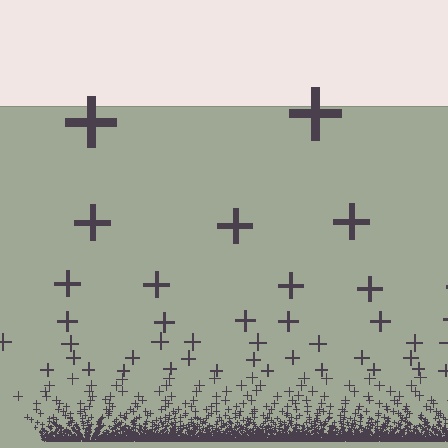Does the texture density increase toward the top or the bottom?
Density increases toward the bottom.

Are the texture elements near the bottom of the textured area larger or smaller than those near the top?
Smaller. The gradient is inverted — elements near the bottom are smaller and denser.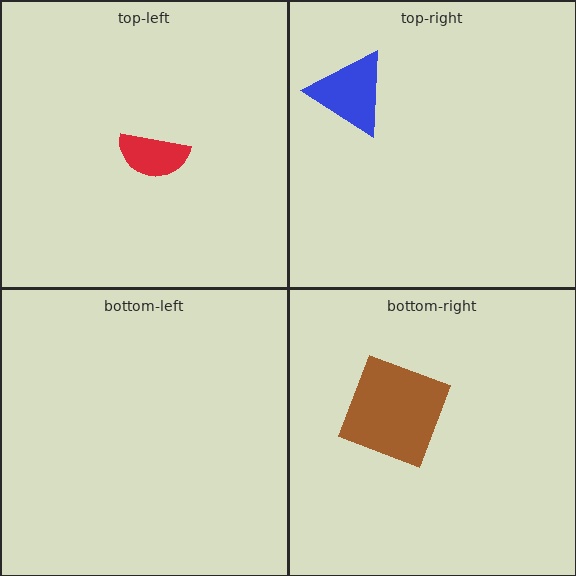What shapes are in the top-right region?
The blue triangle.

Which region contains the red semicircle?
The top-left region.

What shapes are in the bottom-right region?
The brown square.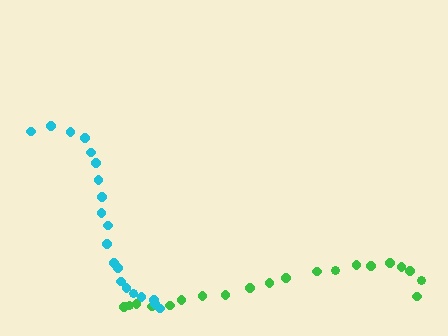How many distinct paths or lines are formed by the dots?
There are 2 distinct paths.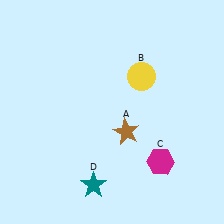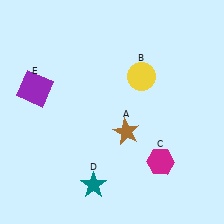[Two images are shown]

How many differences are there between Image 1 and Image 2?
There is 1 difference between the two images.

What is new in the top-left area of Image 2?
A purple square (E) was added in the top-left area of Image 2.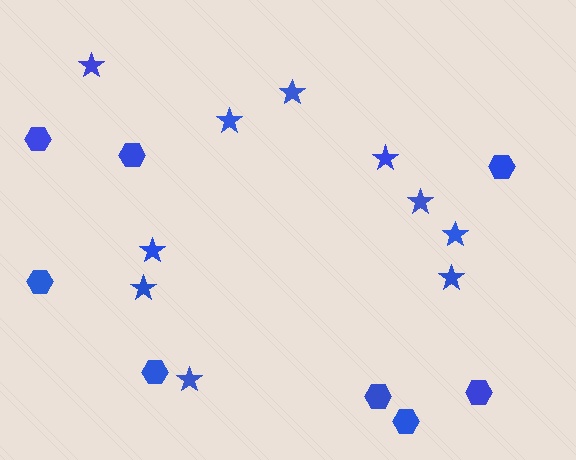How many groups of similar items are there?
There are 2 groups: one group of hexagons (8) and one group of stars (10).